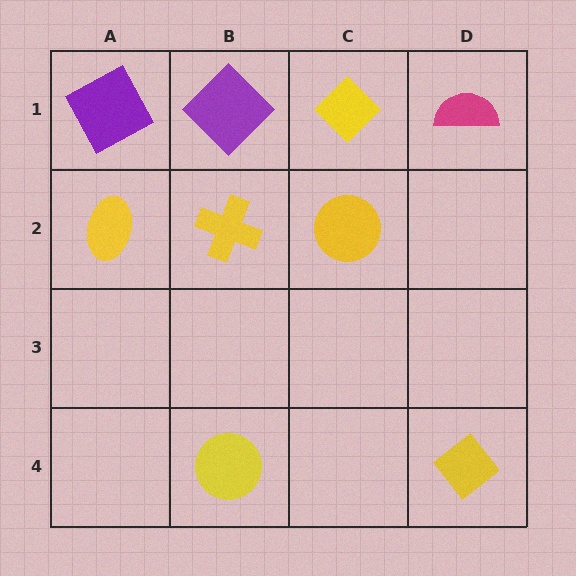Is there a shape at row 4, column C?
No, that cell is empty.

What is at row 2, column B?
A yellow cross.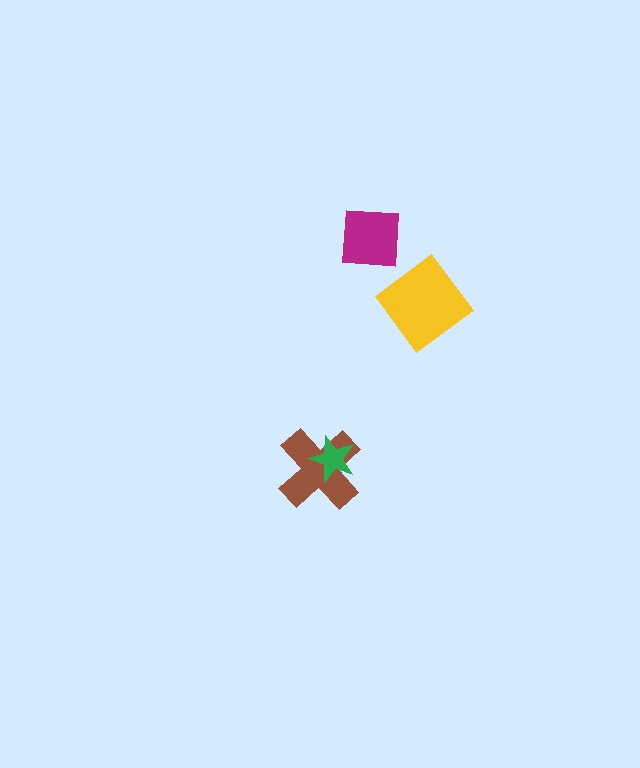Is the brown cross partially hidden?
Yes, it is partially covered by another shape.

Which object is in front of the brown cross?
The green star is in front of the brown cross.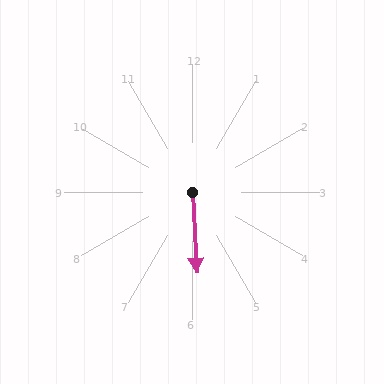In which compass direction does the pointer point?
South.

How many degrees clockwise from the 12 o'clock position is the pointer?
Approximately 177 degrees.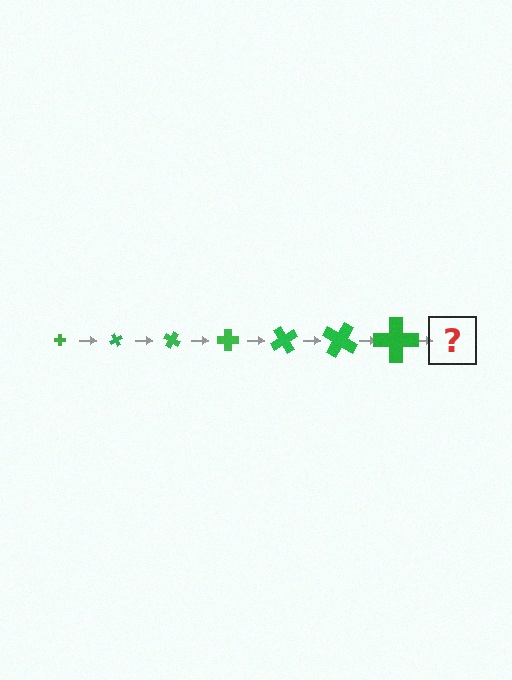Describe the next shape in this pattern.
It should be a cross, larger than the previous one and rotated 420 degrees from the start.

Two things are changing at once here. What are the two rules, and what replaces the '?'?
The two rules are that the cross grows larger each step and it rotates 60 degrees each step. The '?' should be a cross, larger than the previous one and rotated 420 degrees from the start.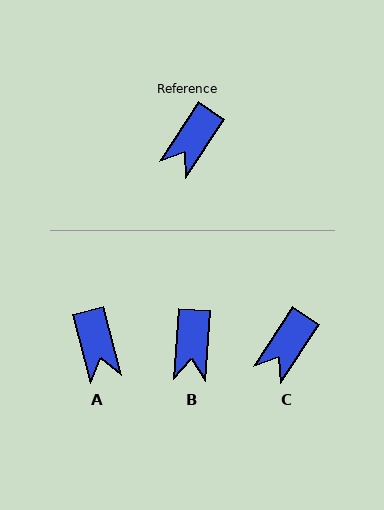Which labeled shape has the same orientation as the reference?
C.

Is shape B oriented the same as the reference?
No, it is off by about 30 degrees.